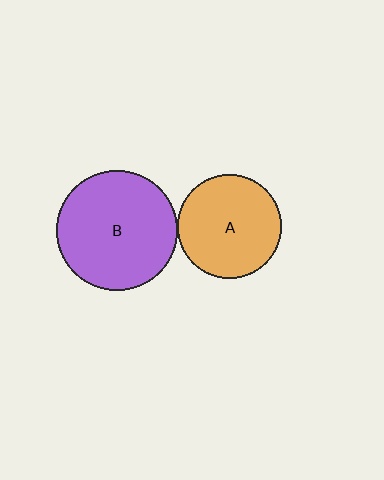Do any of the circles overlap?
No, none of the circles overlap.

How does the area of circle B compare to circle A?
Approximately 1.3 times.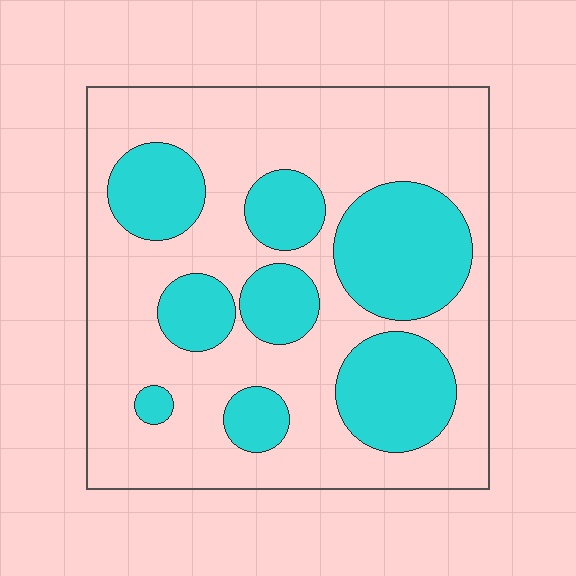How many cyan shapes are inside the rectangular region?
8.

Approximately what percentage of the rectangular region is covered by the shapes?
Approximately 35%.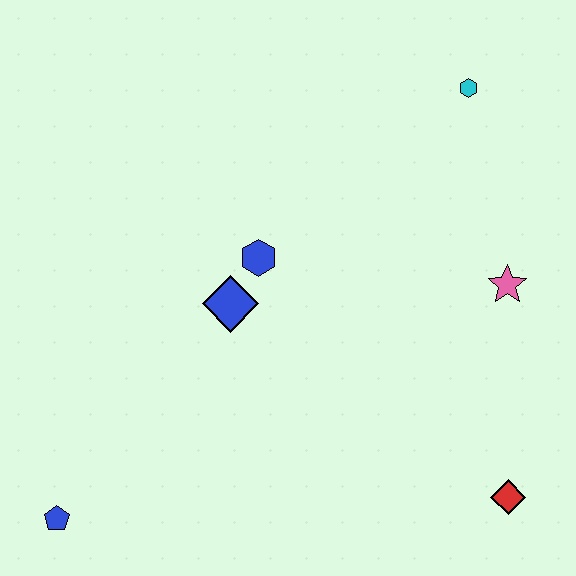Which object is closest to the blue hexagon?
The blue diamond is closest to the blue hexagon.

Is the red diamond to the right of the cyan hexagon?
Yes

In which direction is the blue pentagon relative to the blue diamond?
The blue pentagon is below the blue diamond.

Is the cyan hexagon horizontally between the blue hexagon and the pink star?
Yes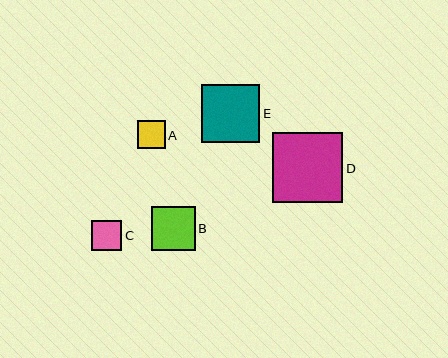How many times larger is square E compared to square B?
Square E is approximately 1.3 times the size of square B.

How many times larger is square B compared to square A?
Square B is approximately 1.5 times the size of square A.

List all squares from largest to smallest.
From largest to smallest: D, E, B, C, A.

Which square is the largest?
Square D is the largest with a size of approximately 70 pixels.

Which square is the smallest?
Square A is the smallest with a size of approximately 28 pixels.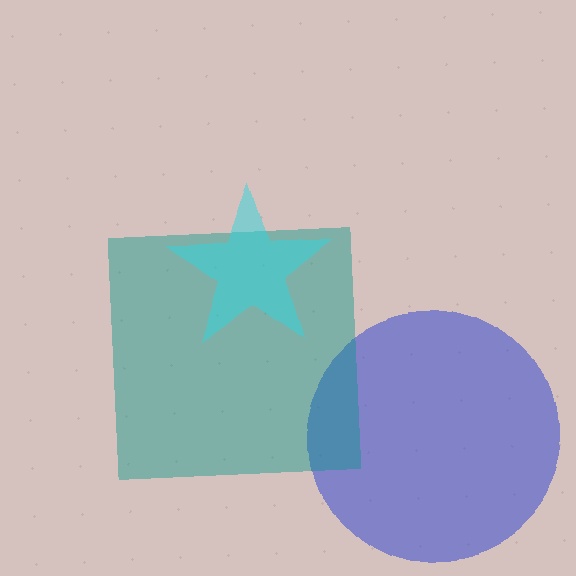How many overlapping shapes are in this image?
There are 3 overlapping shapes in the image.